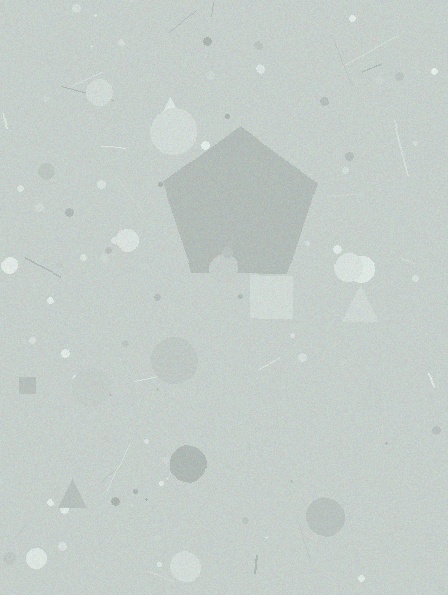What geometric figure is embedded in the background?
A pentagon is embedded in the background.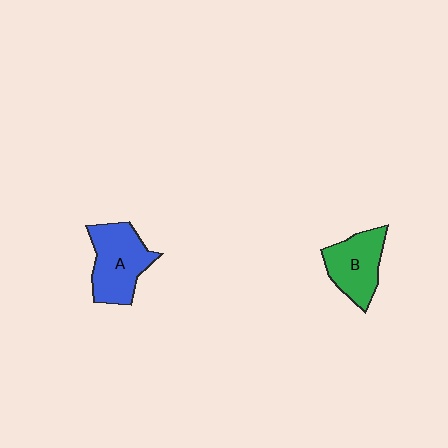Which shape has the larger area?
Shape A (blue).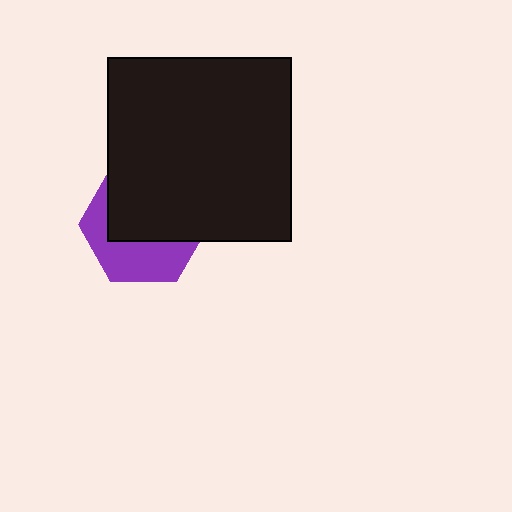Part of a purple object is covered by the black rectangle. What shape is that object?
It is a hexagon.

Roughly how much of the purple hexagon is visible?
A small part of it is visible (roughly 42%).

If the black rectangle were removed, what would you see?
You would see the complete purple hexagon.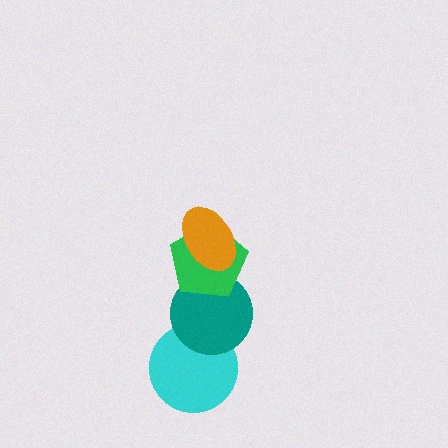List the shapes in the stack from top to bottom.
From top to bottom: the orange ellipse, the green pentagon, the teal circle, the cyan circle.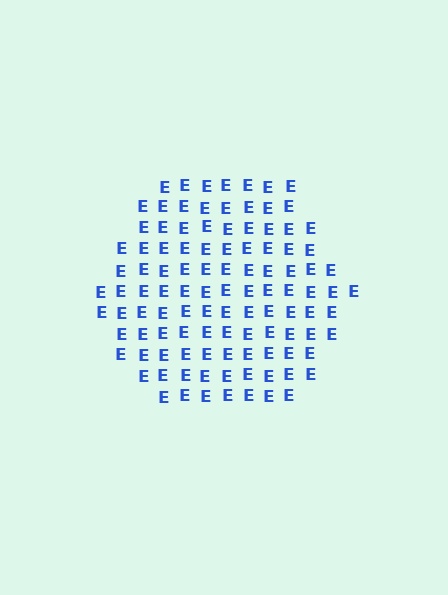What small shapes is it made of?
It is made of small letter E's.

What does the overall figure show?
The overall figure shows a hexagon.